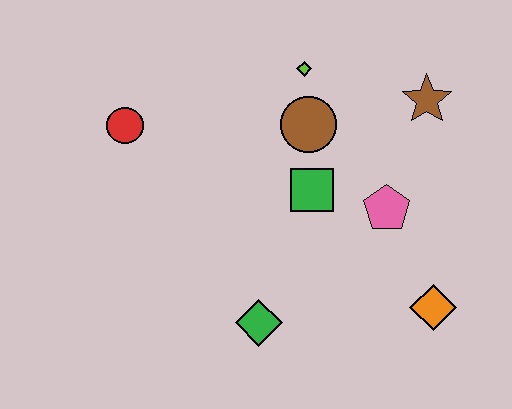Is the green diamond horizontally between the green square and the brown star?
No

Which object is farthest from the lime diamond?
The orange diamond is farthest from the lime diamond.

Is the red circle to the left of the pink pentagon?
Yes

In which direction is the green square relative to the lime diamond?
The green square is below the lime diamond.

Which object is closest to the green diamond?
The green square is closest to the green diamond.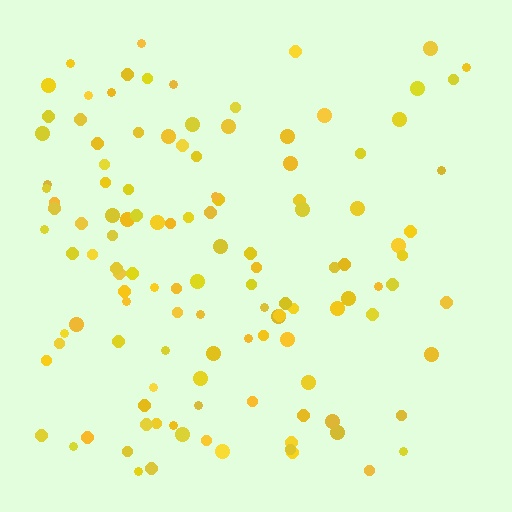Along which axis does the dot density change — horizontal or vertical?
Horizontal.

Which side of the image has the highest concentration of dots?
The left.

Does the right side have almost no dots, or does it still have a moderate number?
Still a moderate number, just noticeably fewer than the left.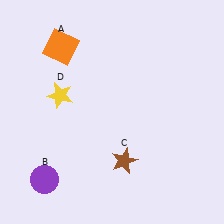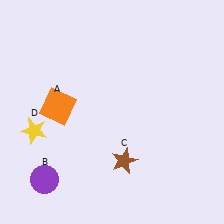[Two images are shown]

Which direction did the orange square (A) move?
The orange square (A) moved down.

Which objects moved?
The objects that moved are: the orange square (A), the yellow star (D).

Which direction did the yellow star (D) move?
The yellow star (D) moved down.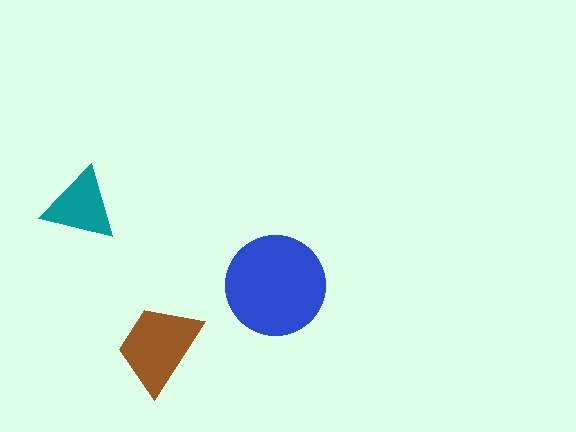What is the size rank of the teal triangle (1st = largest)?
3rd.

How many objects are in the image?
There are 3 objects in the image.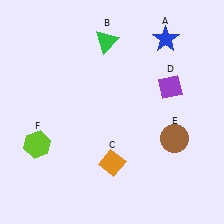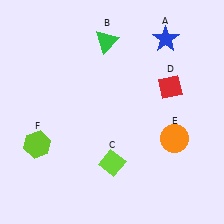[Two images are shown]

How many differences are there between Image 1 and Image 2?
There are 3 differences between the two images.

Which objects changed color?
C changed from orange to lime. D changed from purple to red. E changed from brown to orange.